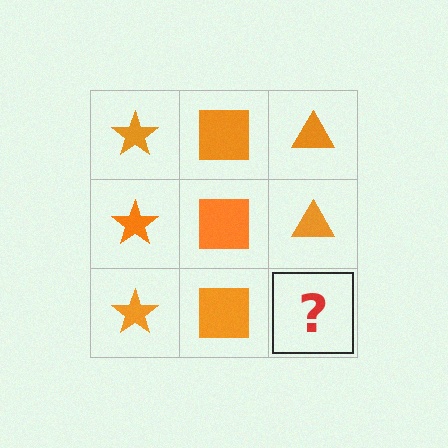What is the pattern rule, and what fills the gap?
The rule is that each column has a consistent shape. The gap should be filled with an orange triangle.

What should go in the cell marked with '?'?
The missing cell should contain an orange triangle.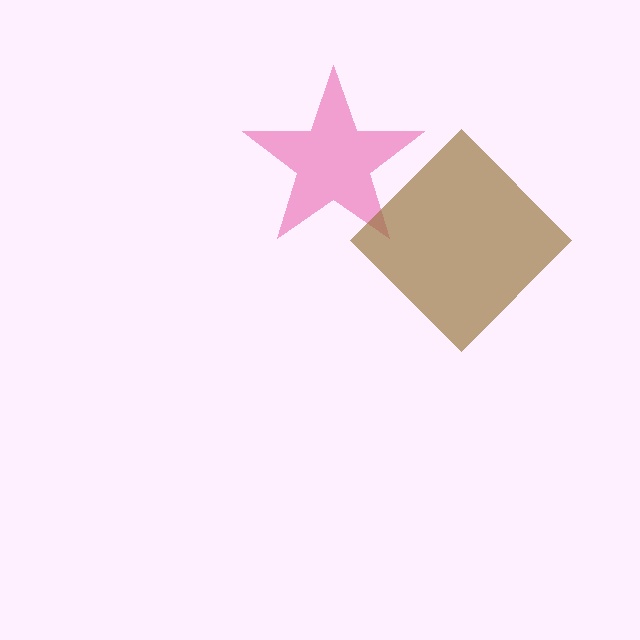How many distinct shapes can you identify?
There are 2 distinct shapes: a pink star, a brown diamond.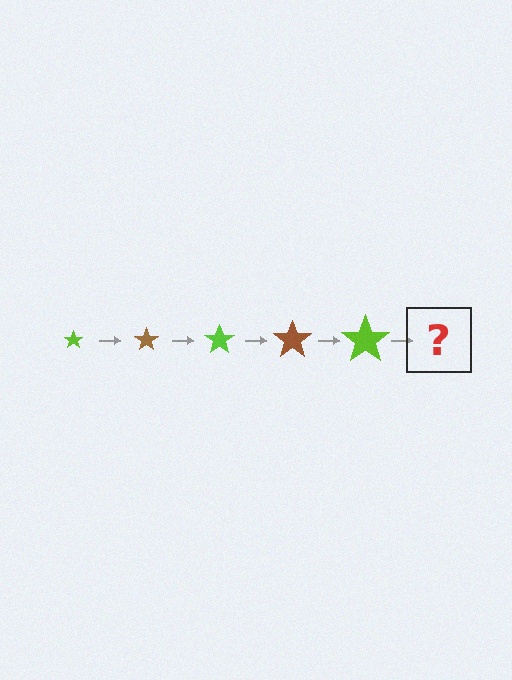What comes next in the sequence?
The next element should be a brown star, larger than the previous one.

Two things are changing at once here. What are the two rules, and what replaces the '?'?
The two rules are that the star grows larger each step and the color cycles through lime and brown. The '?' should be a brown star, larger than the previous one.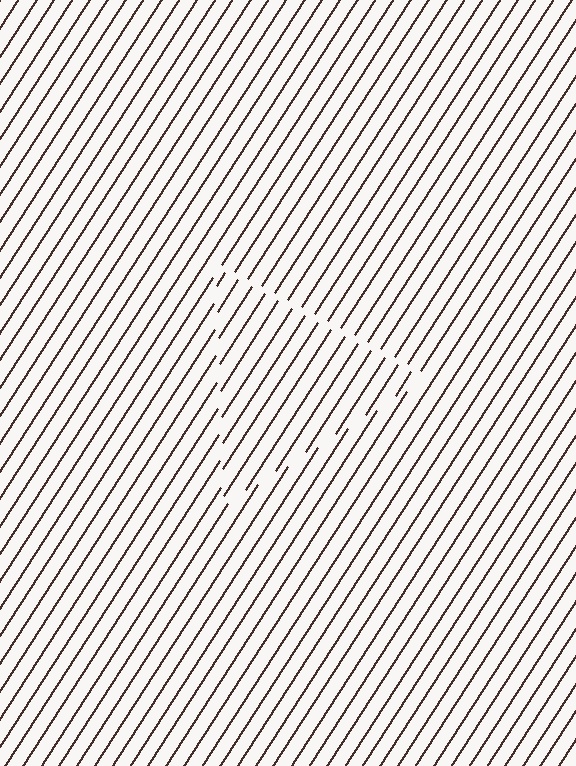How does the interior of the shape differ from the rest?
The interior of the shape contains the same grating, shifted by half a period — the contour is defined by the phase discontinuity where line-ends from the inner and outer gratings abut.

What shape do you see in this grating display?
An illusory triangle. The interior of the shape contains the same grating, shifted by half a period — the contour is defined by the phase discontinuity where line-ends from the inner and outer gratings abut.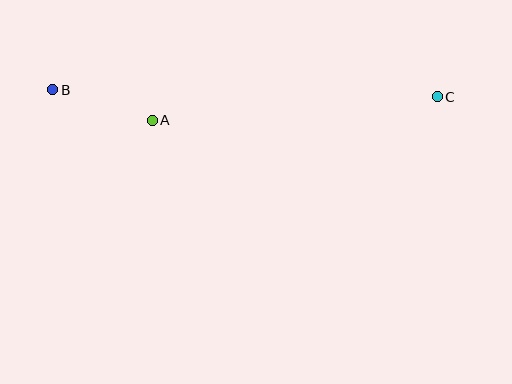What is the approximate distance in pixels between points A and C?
The distance between A and C is approximately 286 pixels.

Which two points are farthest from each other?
Points B and C are farthest from each other.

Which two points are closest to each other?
Points A and B are closest to each other.